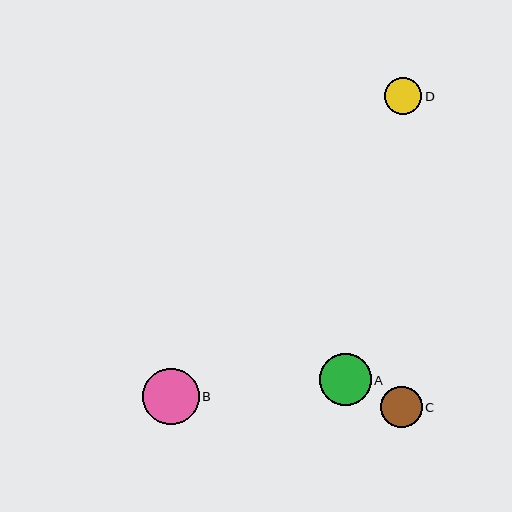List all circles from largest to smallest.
From largest to smallest: B, A, C, D.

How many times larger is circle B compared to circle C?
Circle B is approximately 1.4 times the size of circle C.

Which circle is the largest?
Circle B is the largest with a size of approximately 56 pixels.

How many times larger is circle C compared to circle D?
Circle C is approximately 1.1 times the size of circle D.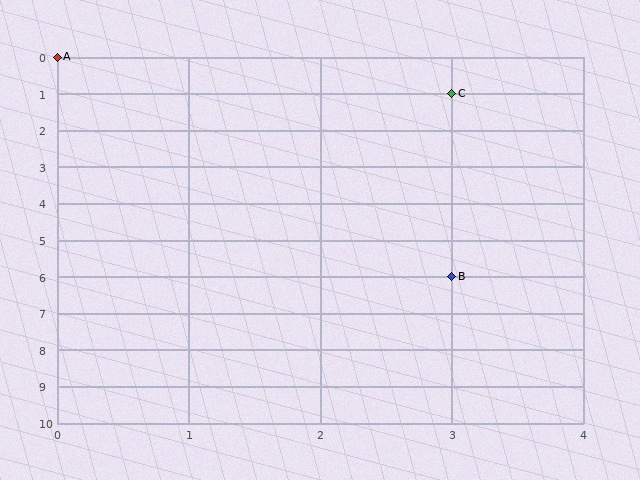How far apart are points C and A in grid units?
Points C and A are 3 columns and 1 row apart (about 3.2 grid units diagonally).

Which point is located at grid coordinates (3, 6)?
Point B is at (3, 6).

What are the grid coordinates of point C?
Point C is at grid coordinates (3, 1).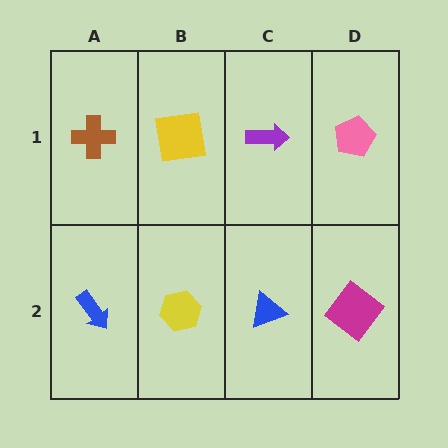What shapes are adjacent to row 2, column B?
A yellow square (row 1, column B), a blue arrow (row 2, column A), a blue triangle (row 2, column C).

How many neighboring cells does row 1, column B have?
3.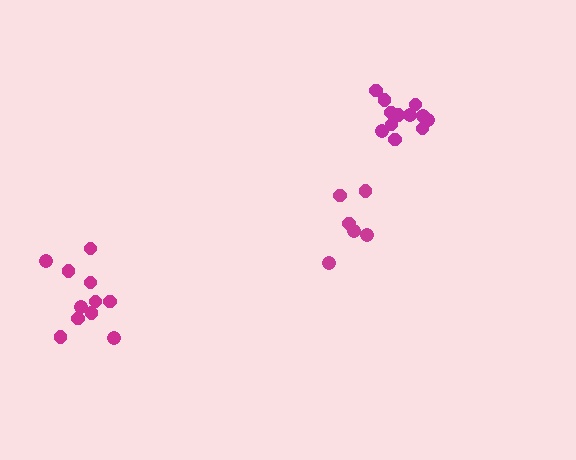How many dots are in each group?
Group 1: 11 dots, Group 2: 6 dots, Group 3: 12 dots (29 total).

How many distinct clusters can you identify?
There are 3 distinct clusters.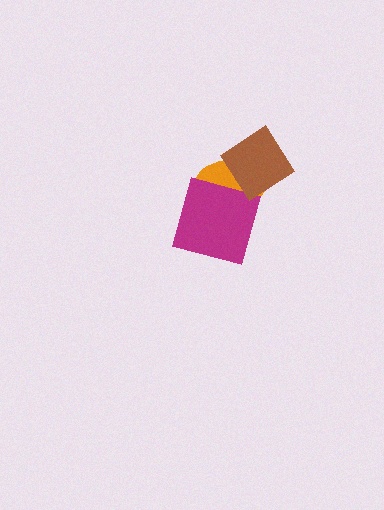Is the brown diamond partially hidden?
No, no other shape covers it.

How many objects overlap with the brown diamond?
1 object overlaps with the brown diamond.